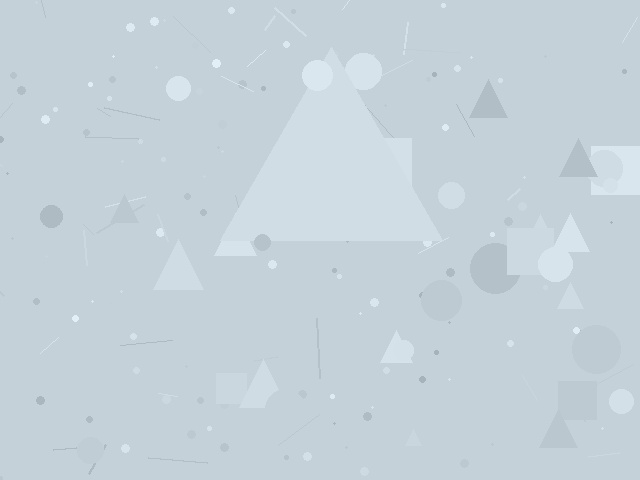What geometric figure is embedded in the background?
A triangle is embedded in the background.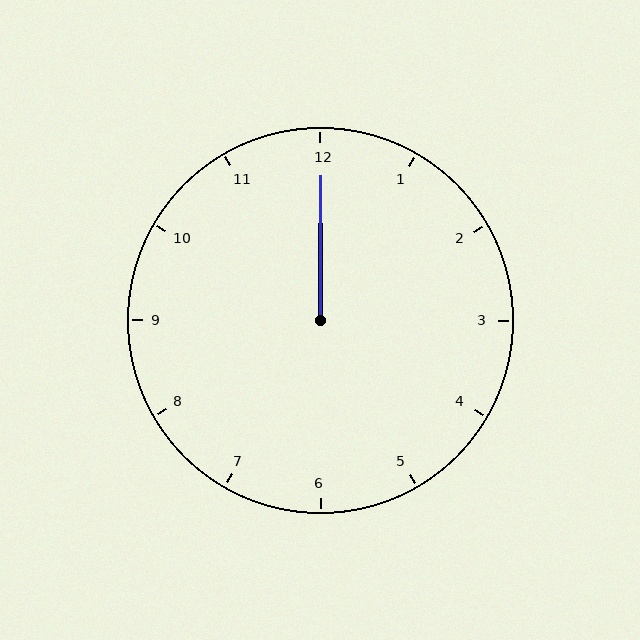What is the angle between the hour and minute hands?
Approximately 0 degrees.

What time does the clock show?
12:00.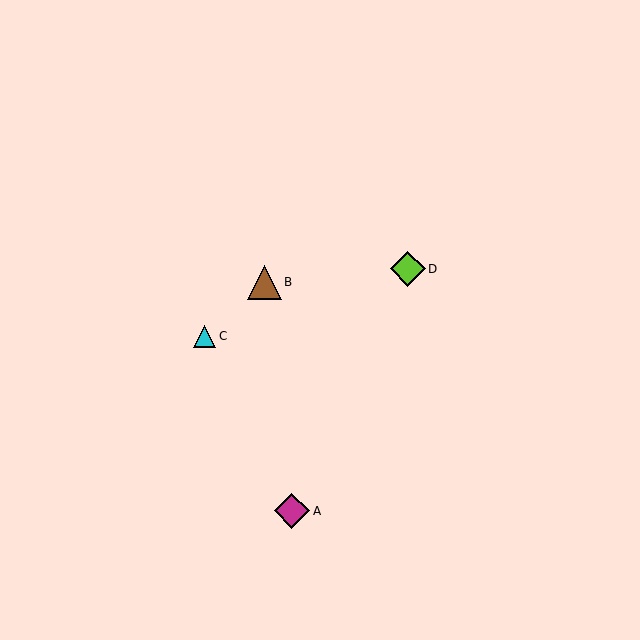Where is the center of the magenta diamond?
The center of the magenta diamond is at (292, 511).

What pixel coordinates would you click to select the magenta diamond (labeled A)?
Click at (292, 511) to select the magenta diamond A.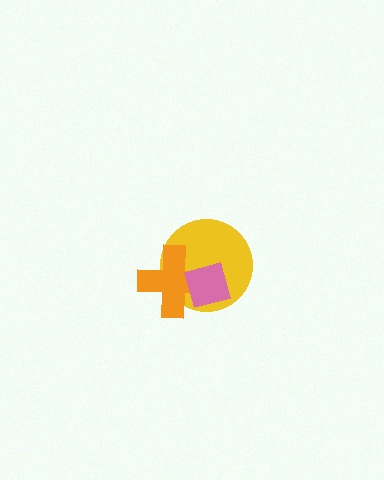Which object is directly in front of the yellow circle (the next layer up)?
The orange cross is directly in front of the yellow circle.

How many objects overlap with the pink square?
2 objects overlap with the pink square.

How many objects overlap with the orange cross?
2 objects overlap with the orange cross.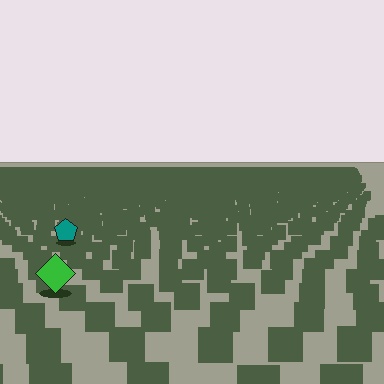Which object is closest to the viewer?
The green diamond is closest. The texture marks near it are larger and more spread out.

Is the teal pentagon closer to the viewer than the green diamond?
No. The green diamond is closer — you can tell from the texture gradient: the ground texture is coarser near it.